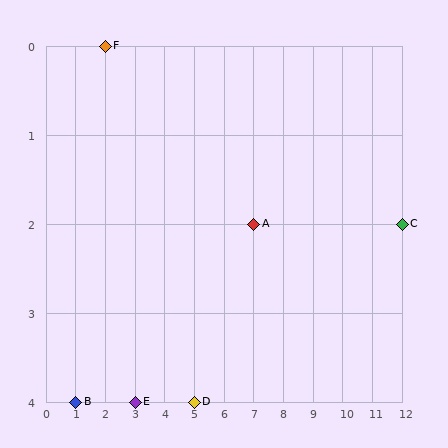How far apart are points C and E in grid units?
Points C and E are 9 columns and 2 rows apart (about 9.2 grid units diagonally).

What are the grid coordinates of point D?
Point D is at grid coordinates (5, 4).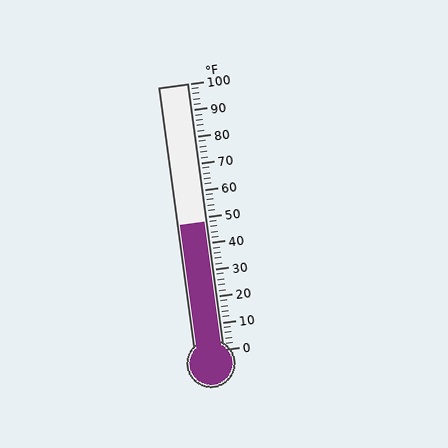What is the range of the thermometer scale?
The thermometer scale ranges from 0°F to 100°F.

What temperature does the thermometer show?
The thermometer shows approximately 48°F.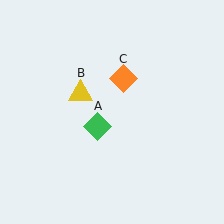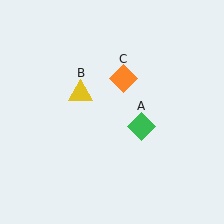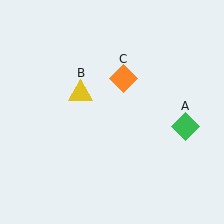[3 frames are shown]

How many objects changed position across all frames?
1 object changed position: green diamond (object A).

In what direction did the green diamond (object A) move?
The green diamond (object A) moved right.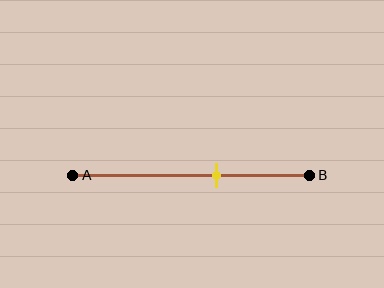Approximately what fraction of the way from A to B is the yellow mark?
The yellow mark is approximately 60% of the way from A to B.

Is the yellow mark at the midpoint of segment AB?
No, the mark is at about 60% from A, not at the 50% midpoint.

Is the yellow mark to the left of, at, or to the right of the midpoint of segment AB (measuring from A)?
The yellow mark is to the right of the midpoint of segment AB.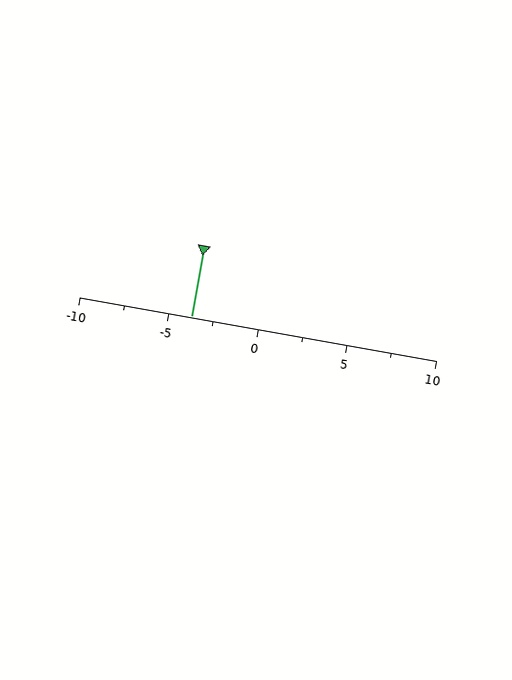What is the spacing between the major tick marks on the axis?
The major ticks are spaced 5 apart.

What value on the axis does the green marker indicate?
The marker indicates approximately -3.8.